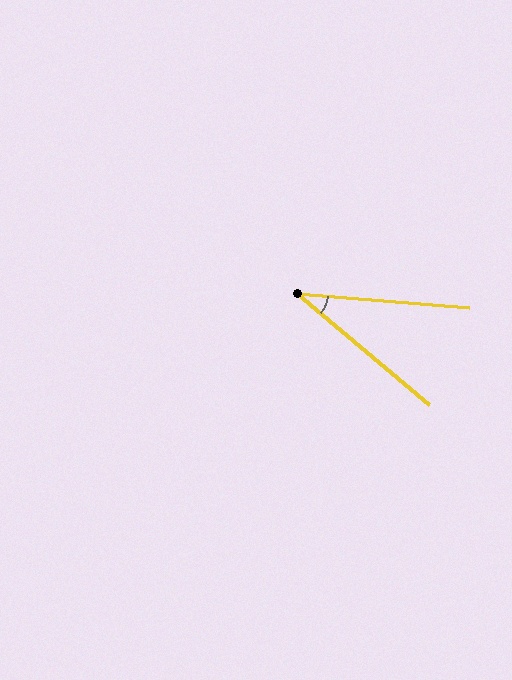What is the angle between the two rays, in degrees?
Approximately 35 degrees.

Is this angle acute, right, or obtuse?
It is acute.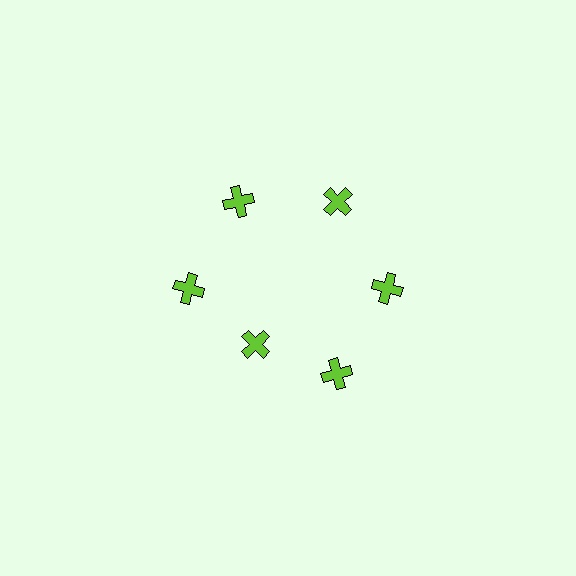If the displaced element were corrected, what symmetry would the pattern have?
It would have 6-fold rotational symmetry — the pattern would map onto itself every 60 degrees.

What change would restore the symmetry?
The symmetry would be restored by moving it outward, back onto the ring so that all 6 crosses sit at equal angles and equal distance from the center.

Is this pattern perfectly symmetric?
No. The 6 lime crosses are arranged in a ring, but one element near the 7 o'clock position is pulled inward toward the center, breaking the 6-fold rotational symmetry.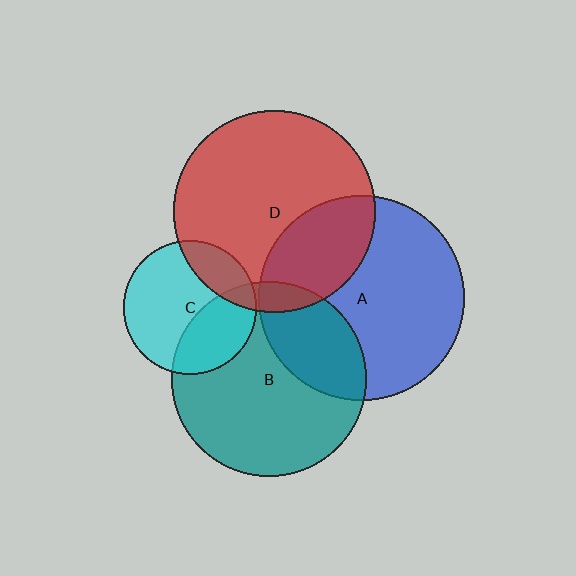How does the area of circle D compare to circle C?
Approximately 2.3 times.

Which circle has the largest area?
Circle A (blue).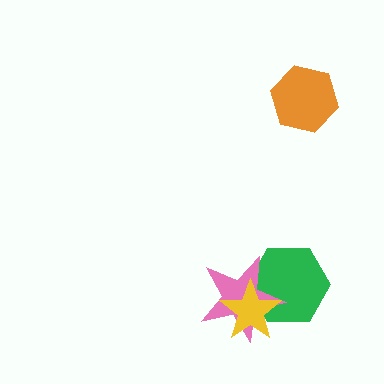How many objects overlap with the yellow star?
2 objects overlap with the yellow star.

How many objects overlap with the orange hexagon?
0 objects overlap with the orange hexagon.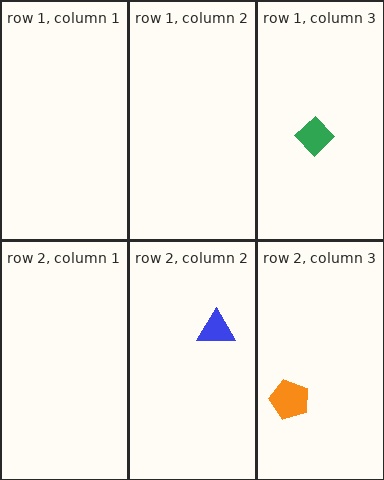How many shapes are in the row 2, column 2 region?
1.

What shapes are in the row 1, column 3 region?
The green diamond.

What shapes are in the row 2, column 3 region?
The orange pentagon.